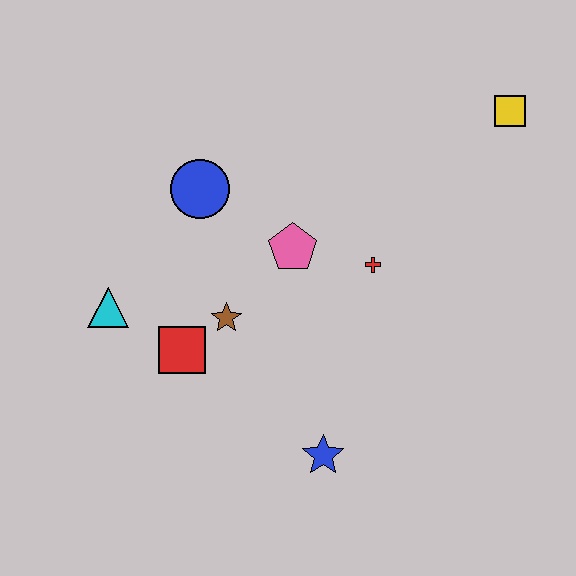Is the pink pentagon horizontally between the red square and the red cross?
Yes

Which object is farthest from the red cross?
The cyan triangle is farthest from the red cross.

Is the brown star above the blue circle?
No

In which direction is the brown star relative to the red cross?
The brown star is to the left of the red cross.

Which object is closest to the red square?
The brown star is closest to the red square.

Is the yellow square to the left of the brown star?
No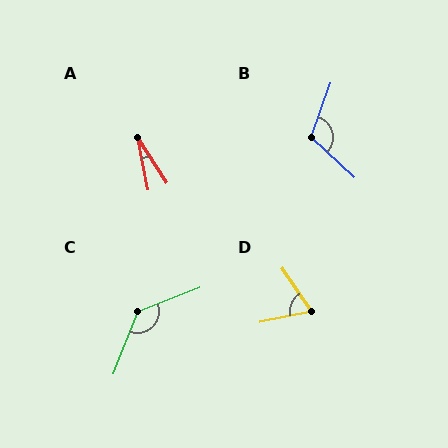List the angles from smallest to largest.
A (22°), D (67°), B (113°), C (133°).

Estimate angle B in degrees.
Approximately 113 degrees.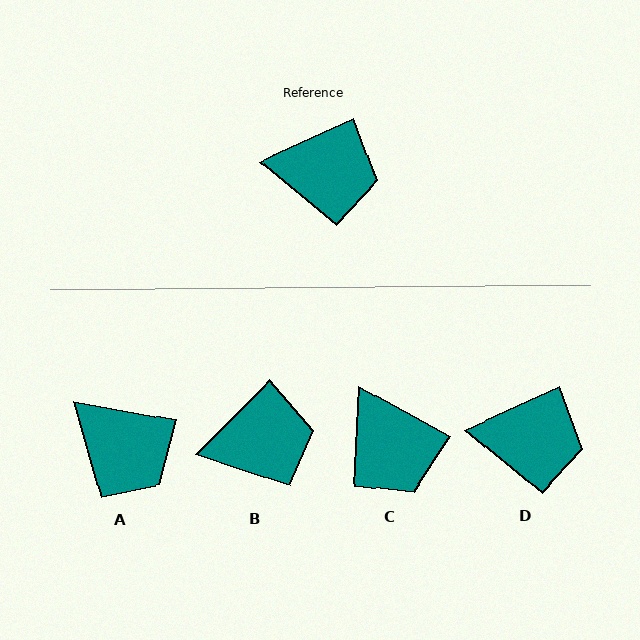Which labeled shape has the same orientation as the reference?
D.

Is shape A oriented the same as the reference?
No, it is off by about 35 degrees.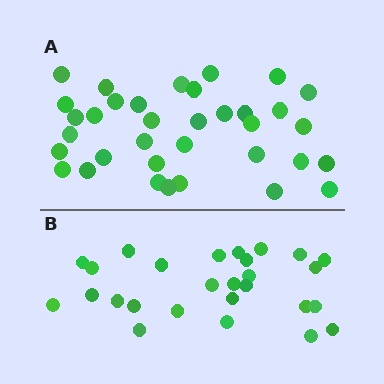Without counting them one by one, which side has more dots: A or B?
Region A (the top region) has more dots.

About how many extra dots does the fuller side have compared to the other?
Region A has roughly 8 or so more dots than region B.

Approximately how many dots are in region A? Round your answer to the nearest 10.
About 40 dots. (The exact count is 35, which rounds to 40.)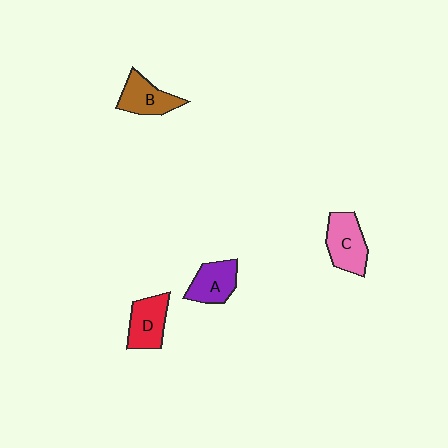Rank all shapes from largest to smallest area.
From largest to smallest: C (pink), D (red), A (purple), B (brown).